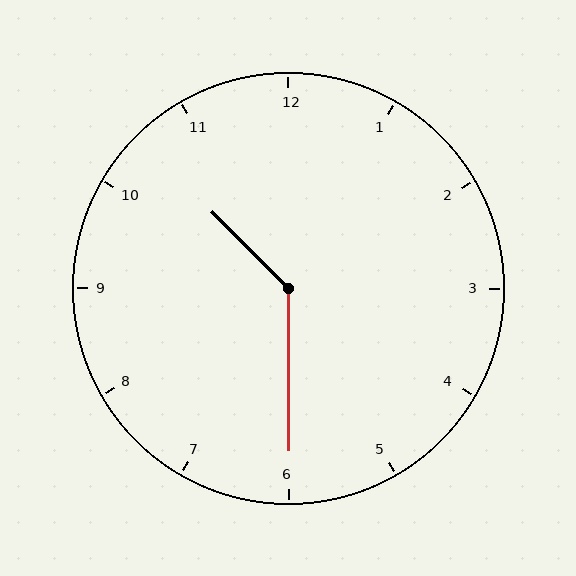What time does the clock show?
10:30.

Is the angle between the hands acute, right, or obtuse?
It is obtuse.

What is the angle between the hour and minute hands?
Approximately 135 degrees.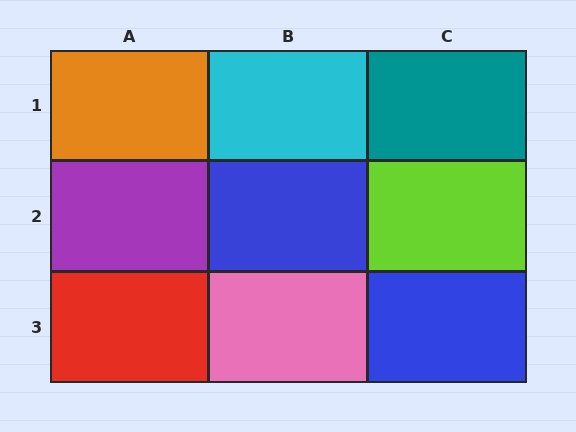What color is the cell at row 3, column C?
Blue.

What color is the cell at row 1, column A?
Orange.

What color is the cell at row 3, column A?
Red.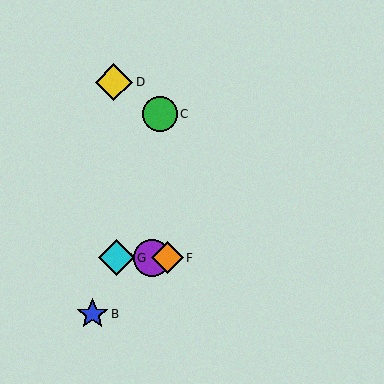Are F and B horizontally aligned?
No, F is at y≈258 and B is at y≈314.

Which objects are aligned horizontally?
Objects A, E, F, G are aligned horizontally.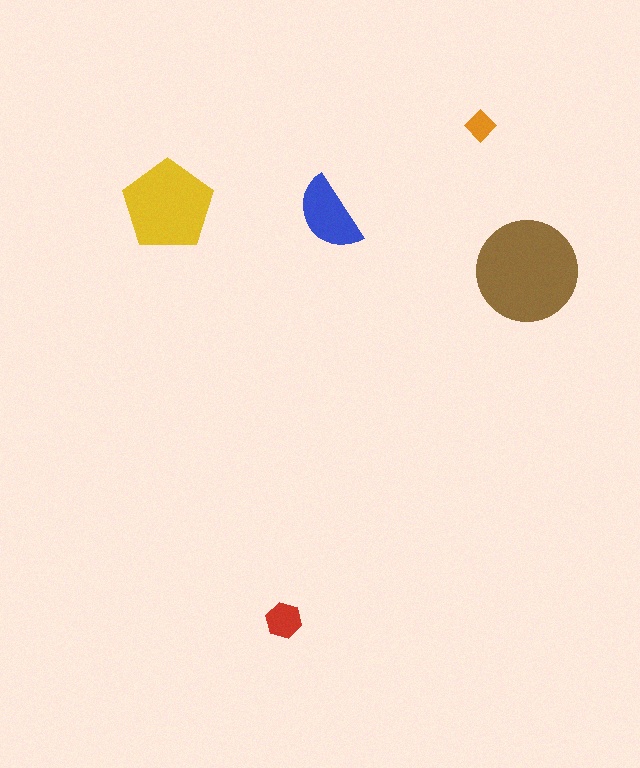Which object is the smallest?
The orange diamond.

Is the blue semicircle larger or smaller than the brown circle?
Smaller.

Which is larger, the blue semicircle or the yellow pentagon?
The yellow pentagon.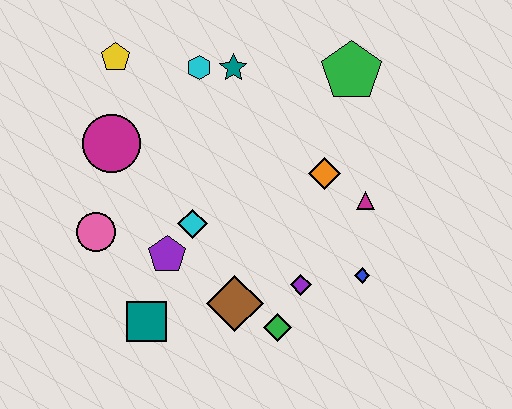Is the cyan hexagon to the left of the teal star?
Yes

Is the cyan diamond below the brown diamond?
No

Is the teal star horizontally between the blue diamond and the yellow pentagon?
Yes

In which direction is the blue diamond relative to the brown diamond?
The blue diamond is to the right of the brown diamond.